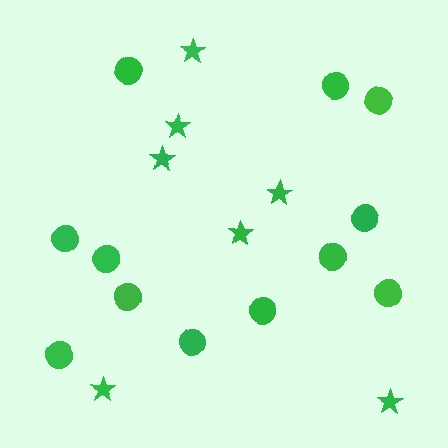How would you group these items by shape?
There are 2 groups: one group of stars (7) and one group of circles (12).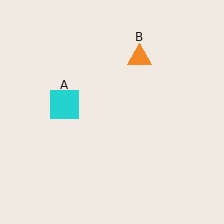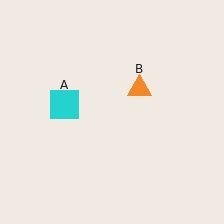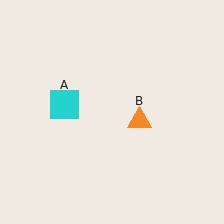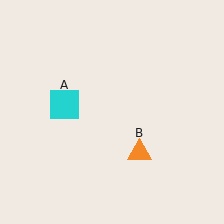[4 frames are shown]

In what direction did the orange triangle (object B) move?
The orange triangle (object B) moved down.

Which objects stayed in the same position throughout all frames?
Cyan square (object A) remained stationary.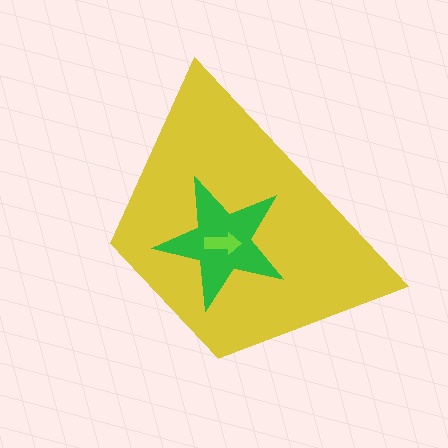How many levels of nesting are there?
3.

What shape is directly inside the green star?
The lime arrow.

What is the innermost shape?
The lime arrow.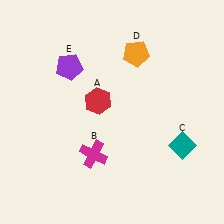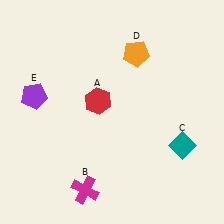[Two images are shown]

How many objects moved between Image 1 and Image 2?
2 objects moved between the two images.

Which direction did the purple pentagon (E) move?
The purple pentagon (E) moved left.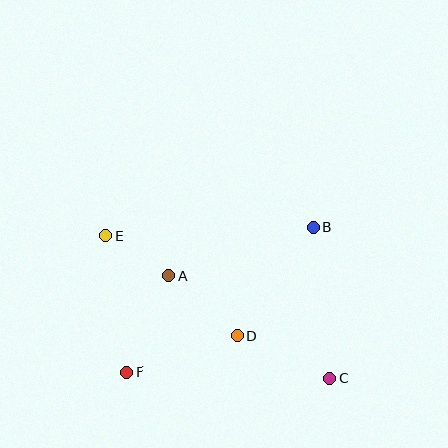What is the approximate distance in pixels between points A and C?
The distance between A and C is approximately 190 pixels.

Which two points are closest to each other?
Points A and E are closest to each other.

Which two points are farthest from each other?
Points C and E are farthest from each other.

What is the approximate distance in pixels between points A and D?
The distance between A and D is approximately 90 pixels.